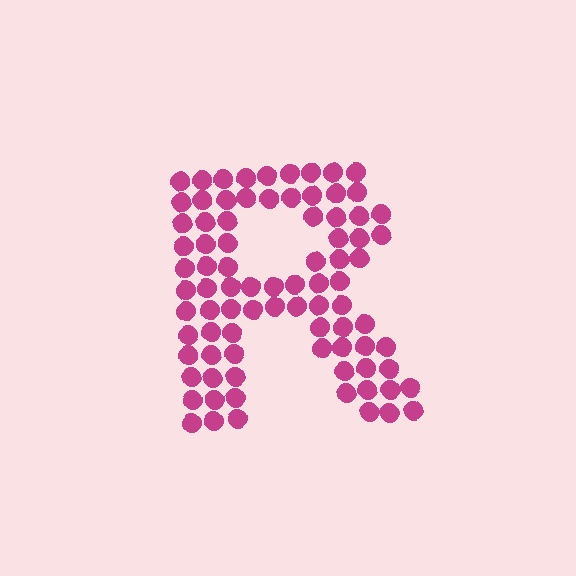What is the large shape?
The large shape is the letter R.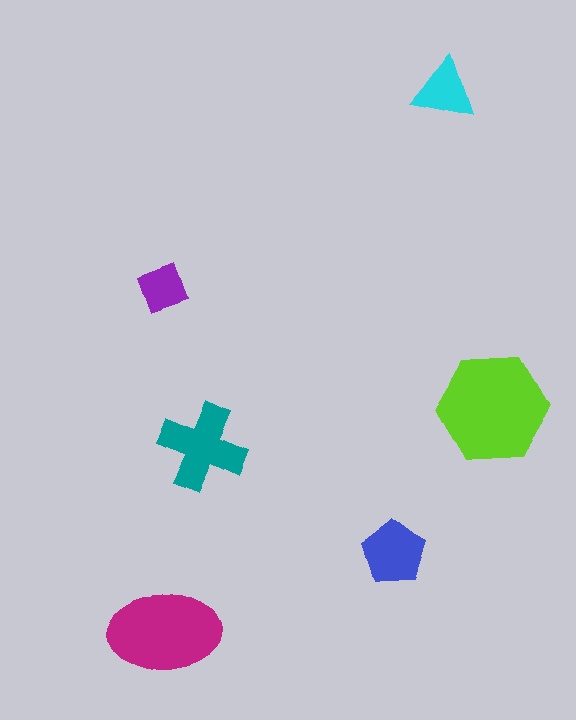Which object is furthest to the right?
The lime hexagon is rightmost.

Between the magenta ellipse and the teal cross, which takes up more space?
The magenta ellipse.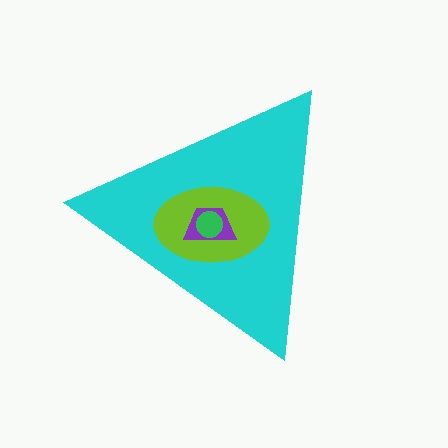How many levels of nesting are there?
4.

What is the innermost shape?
The green circle.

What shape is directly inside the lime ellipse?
The purple trapezoid.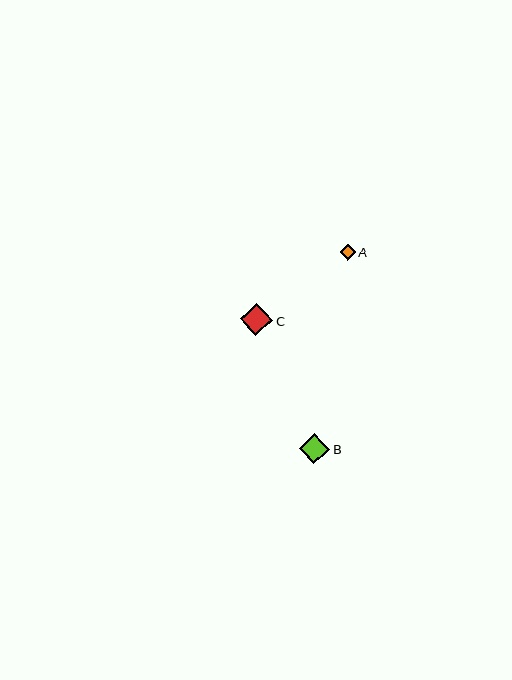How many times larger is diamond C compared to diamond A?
Diamond C is approximately 2.1 times the size of diamond A.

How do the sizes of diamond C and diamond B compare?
Diamond C and diamond B are approximately the same size.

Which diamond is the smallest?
Diamond A is the smallest with a size of approximately 16 pixels.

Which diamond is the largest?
Diamond C is the largest with a size of approximately 32 pixels.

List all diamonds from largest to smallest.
From largest to smallest: C, B, A.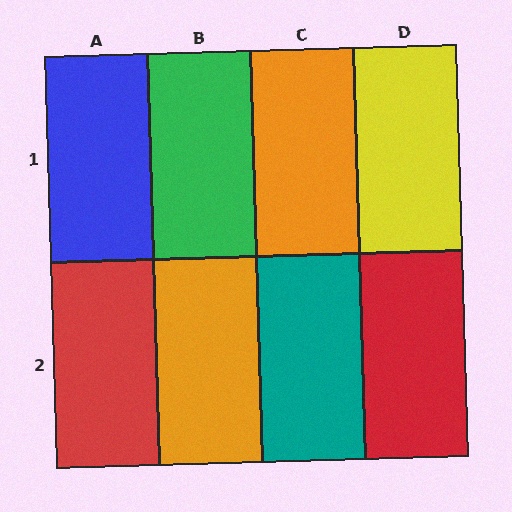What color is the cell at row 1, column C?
Orange.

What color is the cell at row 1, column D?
Yellow.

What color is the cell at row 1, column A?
Blue.